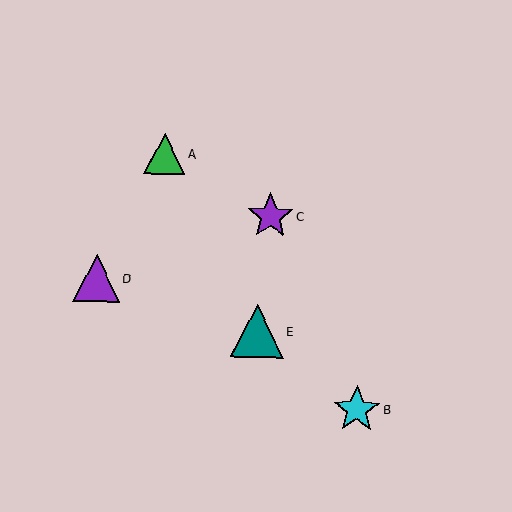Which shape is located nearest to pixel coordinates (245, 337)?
The teal triangle (labeled E) at (257, 331) is nearest to that location.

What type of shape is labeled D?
Shape D is a purple triangle.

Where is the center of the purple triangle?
The center of the purple triangle is at (97, 279).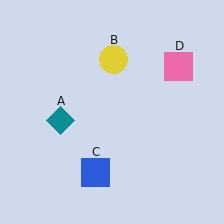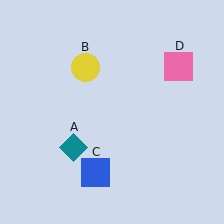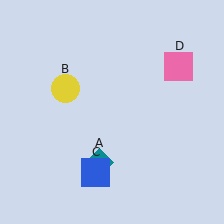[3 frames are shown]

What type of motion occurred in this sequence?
The teal diamond (object A), yellow circle (object B) rotated counterclockwise around the center of the scene.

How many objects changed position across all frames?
2 objects changed position: teal diamond (object A), yellow circle (object B).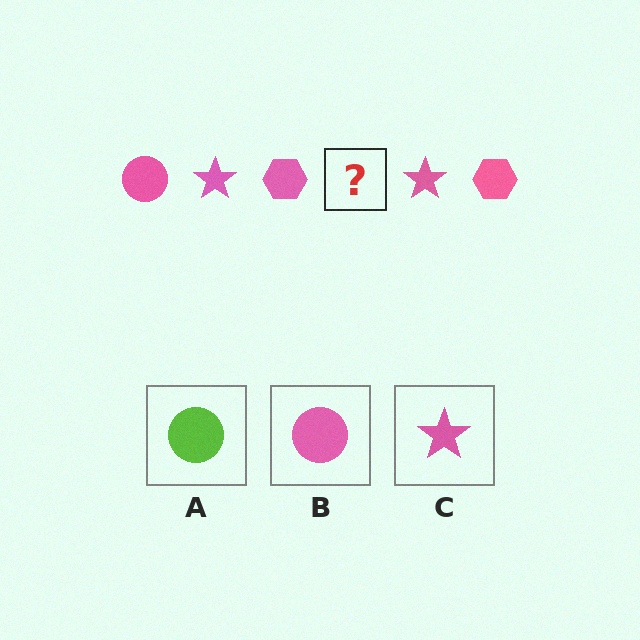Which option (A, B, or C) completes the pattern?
B.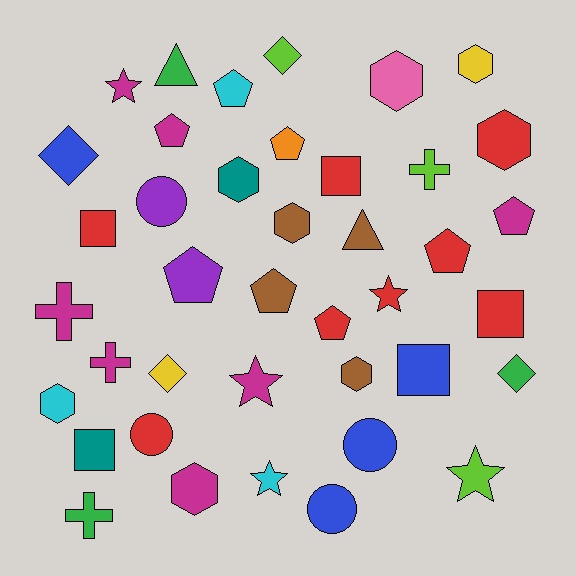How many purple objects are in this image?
There are 2 purple objects.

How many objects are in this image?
There are 40 objects.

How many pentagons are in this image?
There are 8 pentagons.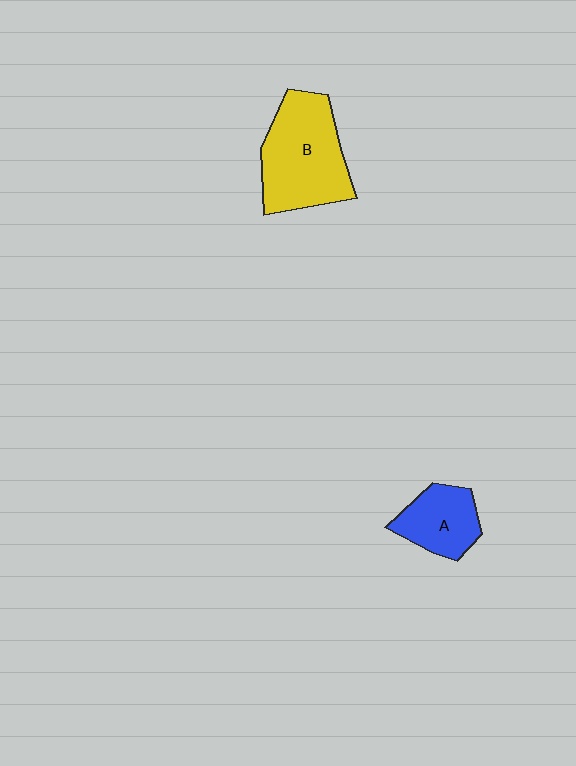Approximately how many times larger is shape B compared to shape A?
Approximately 1.8 times.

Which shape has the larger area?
Shape B (yellow).